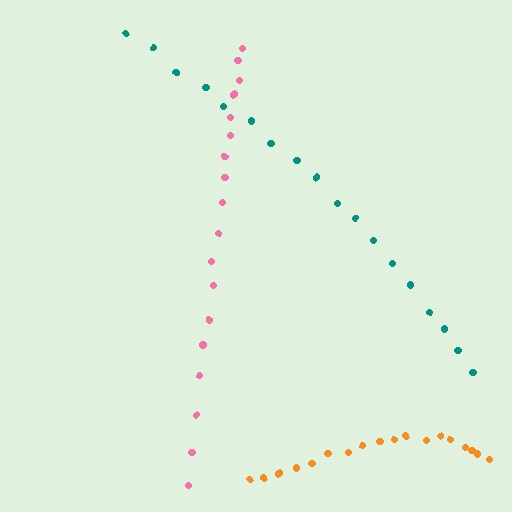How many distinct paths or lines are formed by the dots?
There are 3 distinct paths.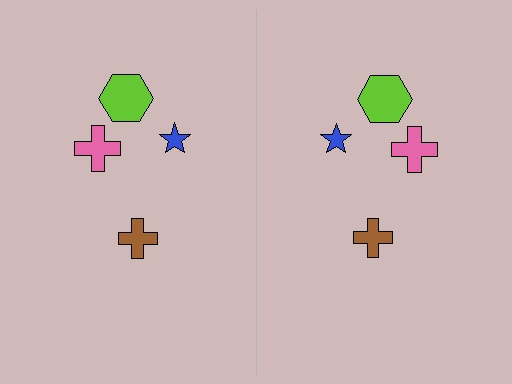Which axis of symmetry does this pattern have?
The pattern has a vertical axis of symmetry running through the center of the image.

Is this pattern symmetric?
Yes, this pattern has bilateral (reflection) symmetry.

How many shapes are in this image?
There are 8 shapes in this image.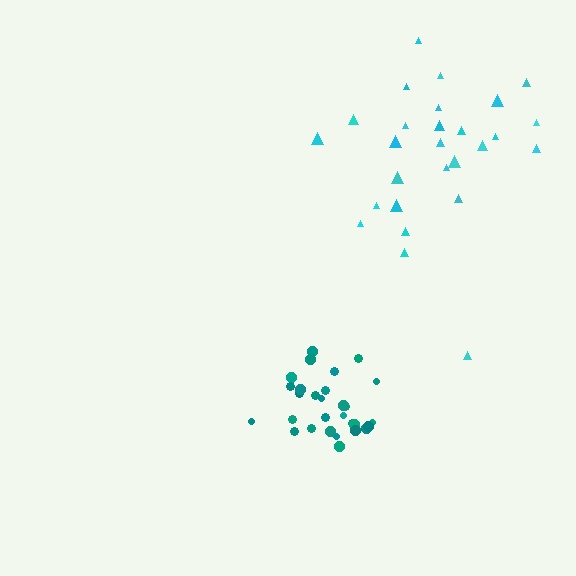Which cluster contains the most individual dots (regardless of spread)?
Teal (29).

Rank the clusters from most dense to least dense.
teal, cyan.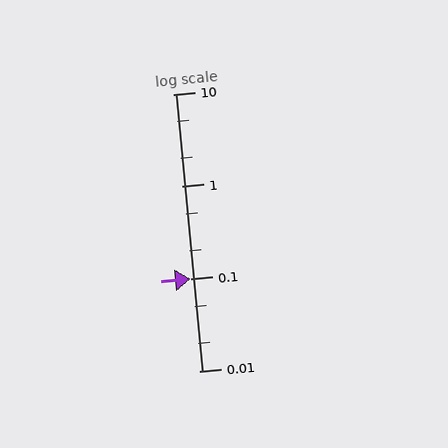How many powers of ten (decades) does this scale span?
The scale spans 3 decades, from 0.01 to 10.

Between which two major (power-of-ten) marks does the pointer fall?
The pointer is between 0.1 and 1.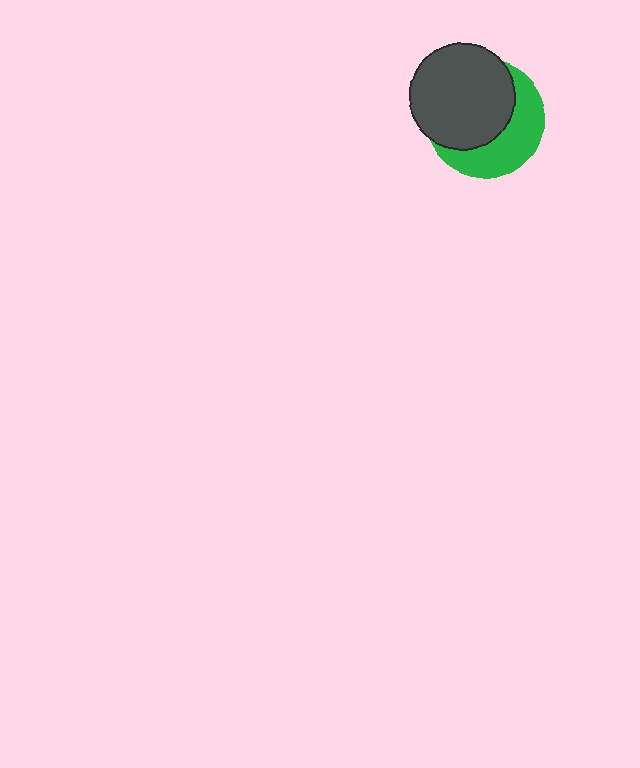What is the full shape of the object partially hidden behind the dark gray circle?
The partially hidden object is a green circle.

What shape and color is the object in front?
The object in front is a dark gray circle.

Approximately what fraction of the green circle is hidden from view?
Roughly 58% of the green circle is hidden behind the dark gray circle.